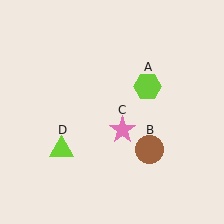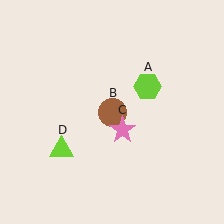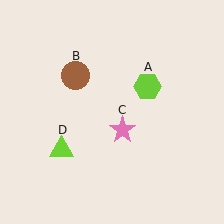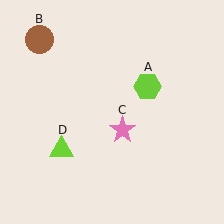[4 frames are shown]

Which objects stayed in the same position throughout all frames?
Lime hexagon (object A) and pink star (object C) and lime triangle (object D) remained stationary.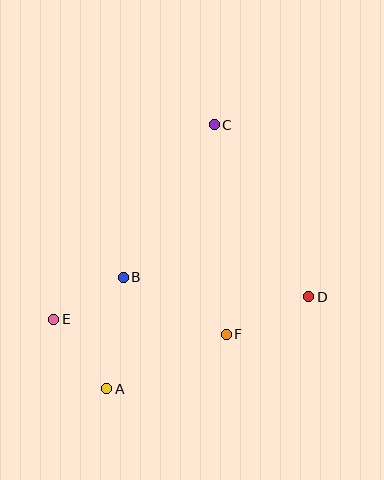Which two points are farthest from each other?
Points A and C are farthest from each other.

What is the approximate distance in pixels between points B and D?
The distance between B and D is approximately 186 pixels.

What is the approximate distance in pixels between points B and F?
The distance between B and F is approximately 118 pixels.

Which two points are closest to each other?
Points B and E are closest to each other.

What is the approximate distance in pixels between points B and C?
The distance between B and C is approximately 178 pixels.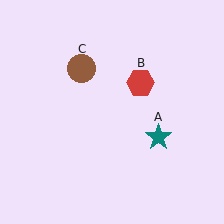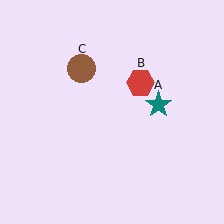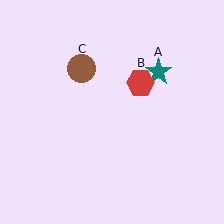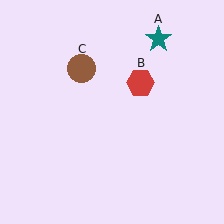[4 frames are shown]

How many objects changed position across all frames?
1 object changed position: teal star (object A).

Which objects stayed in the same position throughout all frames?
Red hexagon (object B) and brown circle (object C) remained stationary.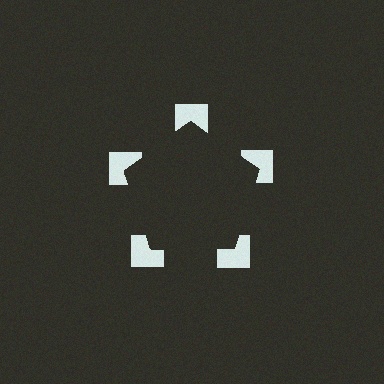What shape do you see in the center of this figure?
An illusory pentagon — its edges are inferred from the aligned wedge cuts in the notched squares, not physically drawn.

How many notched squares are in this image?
There are 5 — one at each vertex of the illusory pentagon.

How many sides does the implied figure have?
5 sides.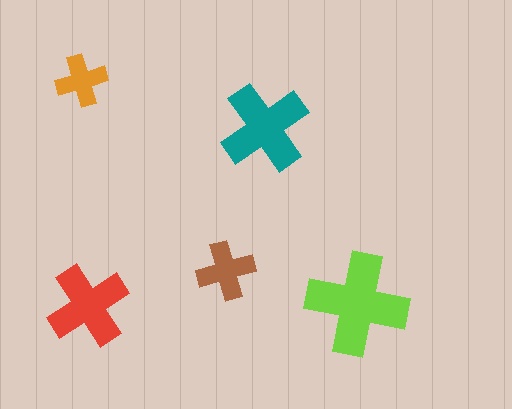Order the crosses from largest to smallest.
the lime one, the teal one, the red one, the brown one, the orange one.